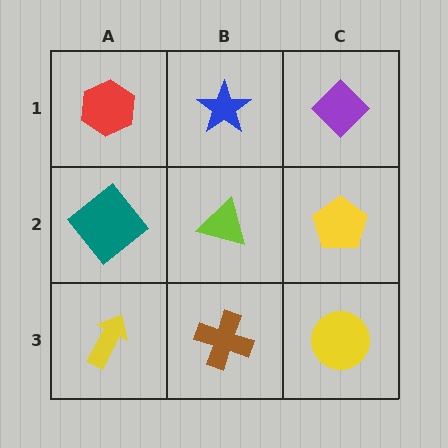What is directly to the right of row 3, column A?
A brown cross.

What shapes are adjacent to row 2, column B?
A blue star (row 1, column B), a brown cross (row 3, column B), a teal diamond (row 2, column A), a yellow pentagon (row 2, column C).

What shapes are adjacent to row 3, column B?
A lime triangle (row 2, column B), a yellow arrow (row 3, column A), a yellow circle (row 3, column C).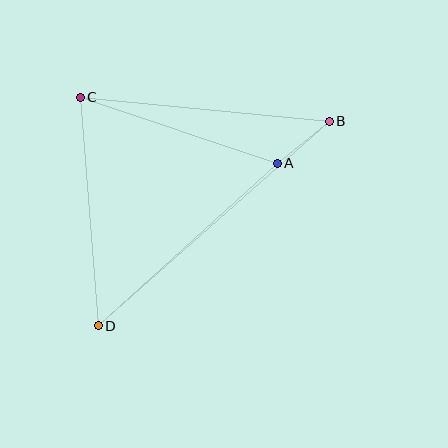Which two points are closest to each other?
Points A and B are closest to each other.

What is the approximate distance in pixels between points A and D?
The distance between A and D is approximately 242 pixels.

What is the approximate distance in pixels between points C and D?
The distance between C and D is approximately 229 pixels.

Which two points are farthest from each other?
Points B and D are farthest from each other.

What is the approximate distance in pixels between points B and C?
The distance between B and C is approximately 250 pixels.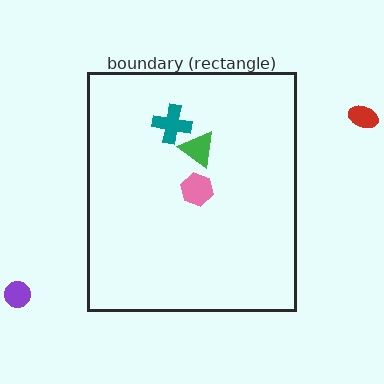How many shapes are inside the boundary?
3 inside, 2 outside.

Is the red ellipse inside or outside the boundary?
Outside.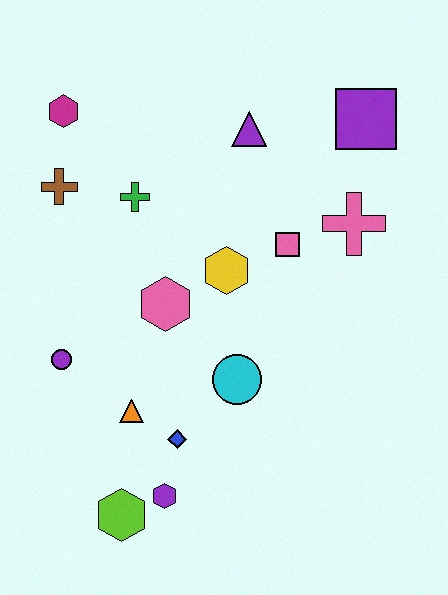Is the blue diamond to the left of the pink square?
Yes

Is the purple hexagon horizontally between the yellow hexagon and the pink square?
No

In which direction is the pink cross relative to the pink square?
The pink cross is to the right of the pink square.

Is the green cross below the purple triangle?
Yes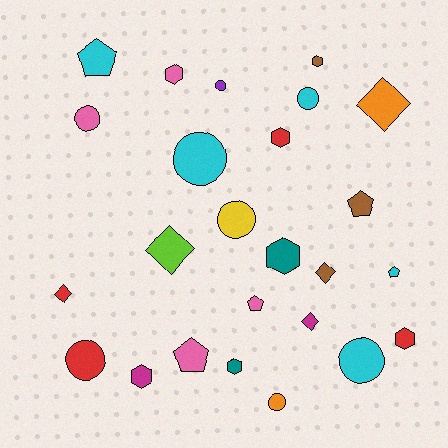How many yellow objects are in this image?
There is 1 yellow object.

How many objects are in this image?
There are 25 objects.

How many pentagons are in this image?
There are 5 pentagons.